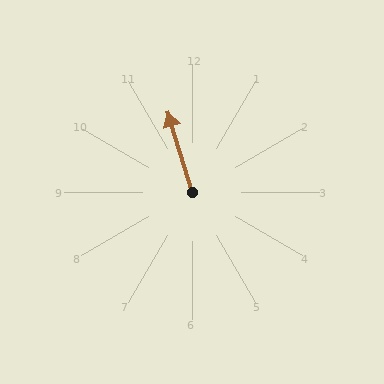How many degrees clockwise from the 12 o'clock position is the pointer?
Approximately 343 degrees.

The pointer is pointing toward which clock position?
Roughly 11 o'clock.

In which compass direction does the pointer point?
North.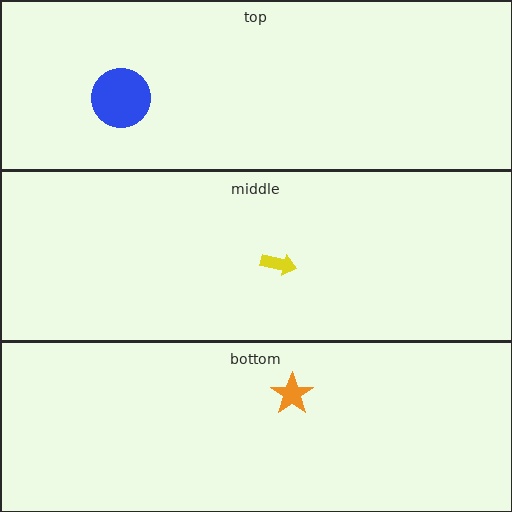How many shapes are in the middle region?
1.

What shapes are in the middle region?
The yellow arrow.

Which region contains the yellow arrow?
The middle region.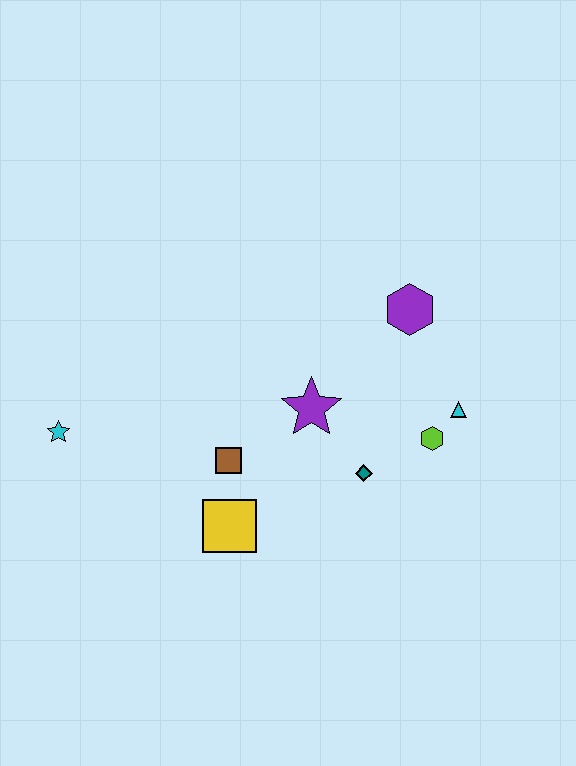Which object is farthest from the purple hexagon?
The cyan star is farthest from the purple hexagon.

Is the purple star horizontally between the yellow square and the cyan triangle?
Yes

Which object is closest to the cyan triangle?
The lime hexagon is closest to the cyan triangle.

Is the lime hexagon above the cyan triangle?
No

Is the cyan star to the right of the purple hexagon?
No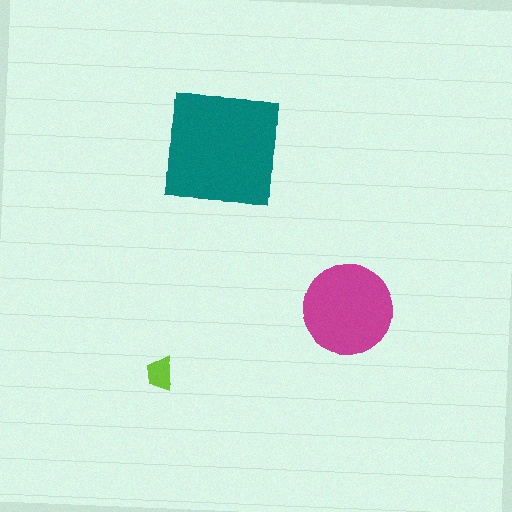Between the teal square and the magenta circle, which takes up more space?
The teal square.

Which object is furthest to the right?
The magenta circle is rightmost.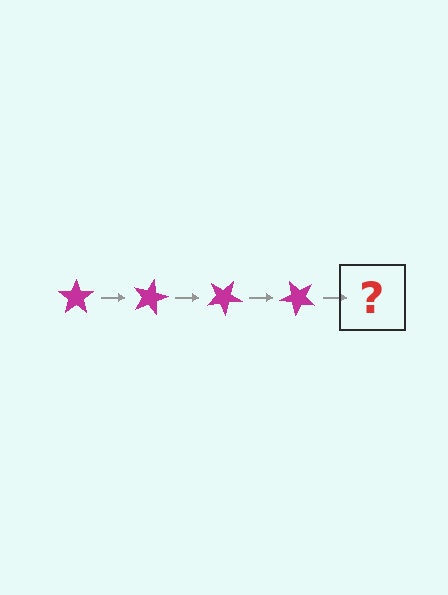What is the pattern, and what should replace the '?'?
The pattern is that the star rotates 15 degrees each step. The '?' should be a magenta star rotated 60 degrees.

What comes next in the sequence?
The next element should be a magenta star rotated 60 degrees.